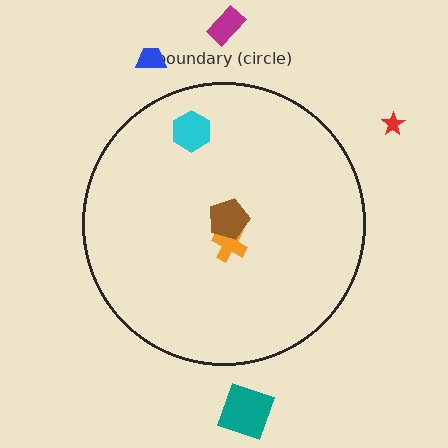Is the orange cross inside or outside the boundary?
Inside.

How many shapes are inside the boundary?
3 inside, 4 outside.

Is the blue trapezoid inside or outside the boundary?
Outside.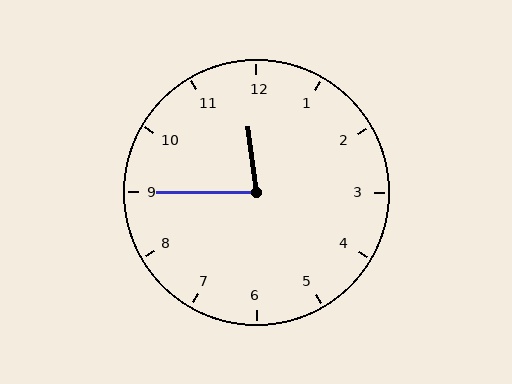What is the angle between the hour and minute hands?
Approximately 82 degrees.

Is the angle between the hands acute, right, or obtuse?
It is acute.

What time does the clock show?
11:45.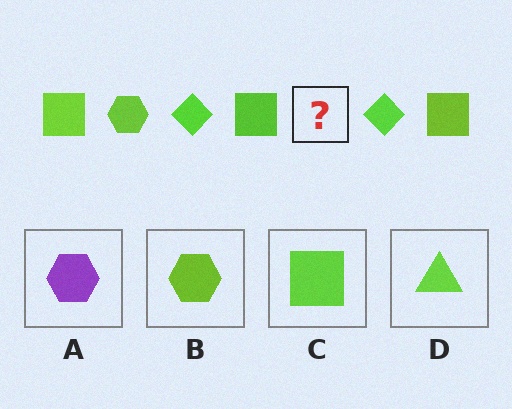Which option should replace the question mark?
Option B.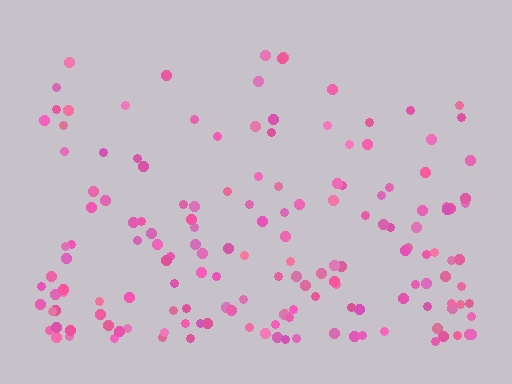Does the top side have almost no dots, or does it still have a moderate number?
Still a moderate number, just noticeably fewer than the bottom.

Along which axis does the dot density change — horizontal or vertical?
Vertical.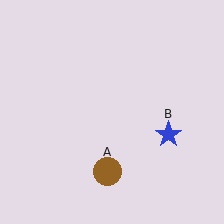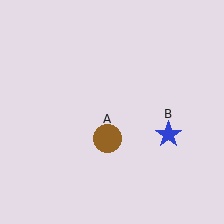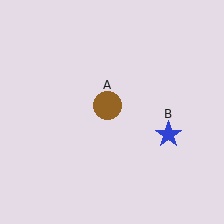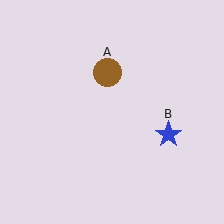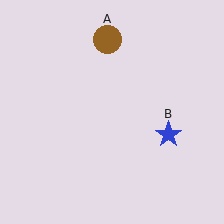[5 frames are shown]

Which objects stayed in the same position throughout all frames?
Blue star (object B) remained stationary.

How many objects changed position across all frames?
1 object changed position: brown circle (object A).